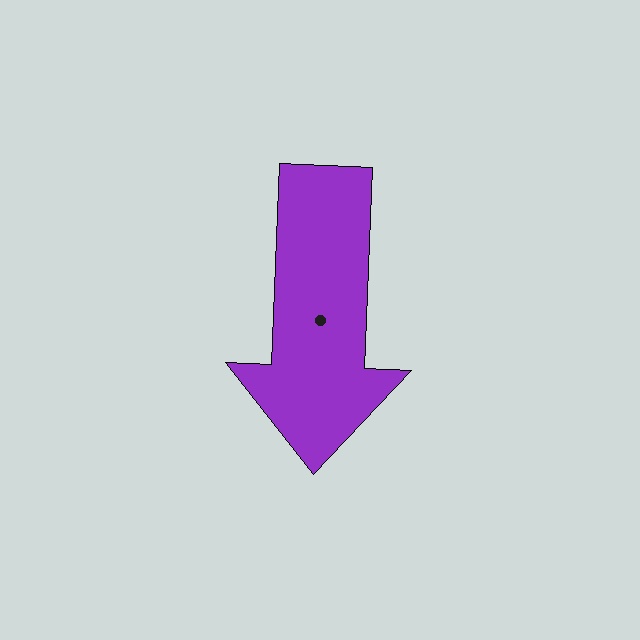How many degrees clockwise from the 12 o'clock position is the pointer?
Approximately 182 degrees.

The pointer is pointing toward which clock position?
Roughly 6 o'clock.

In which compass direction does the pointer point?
South.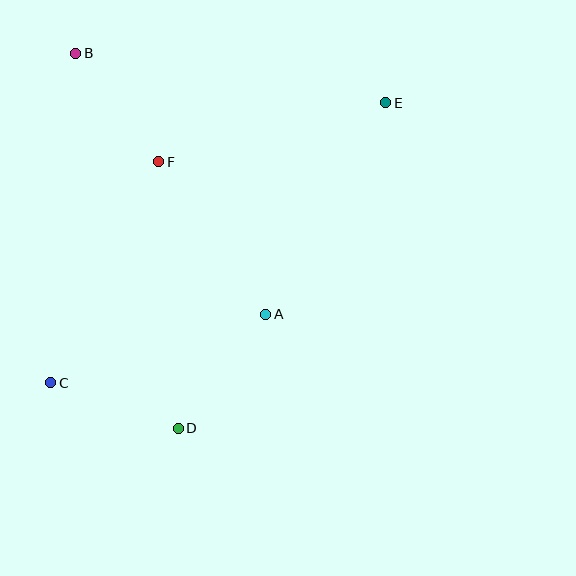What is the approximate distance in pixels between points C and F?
The distance between C and F is approximately 246 pixels.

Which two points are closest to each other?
Points C and D are closest to each other.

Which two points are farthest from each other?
Points C and E are farthest from each other.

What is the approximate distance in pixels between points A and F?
The distance between A and F is approximately 186 pixels.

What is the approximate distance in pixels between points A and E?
The distance between A and E is approximately 243 pixels.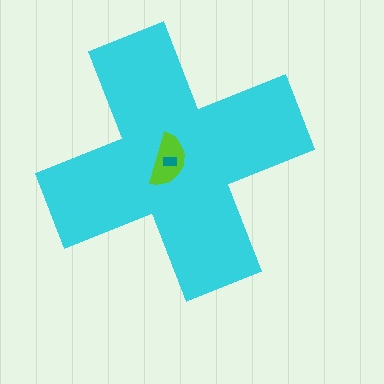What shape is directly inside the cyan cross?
The lime semicircle.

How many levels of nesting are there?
3.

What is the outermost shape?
The cyan cross.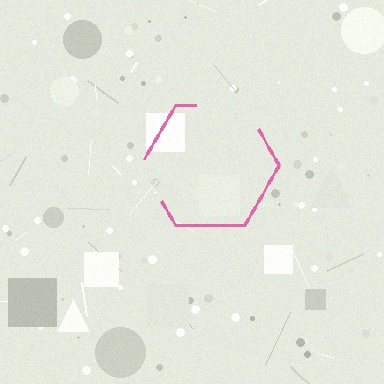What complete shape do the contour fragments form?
The contour fragments form a hexagon.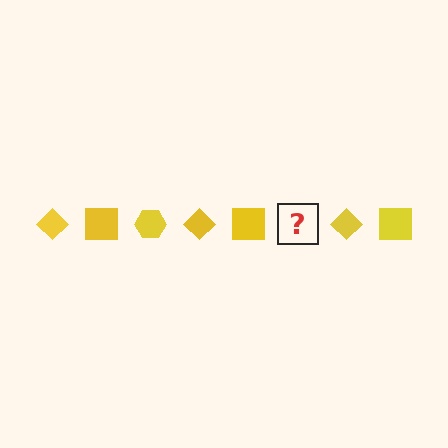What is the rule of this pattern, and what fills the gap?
The rule is that the pattern cycles through diamond, square, hexagon shapes in yellow. The gap should be filled with a yellow hexagon.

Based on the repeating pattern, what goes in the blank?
The blank should be a yellow hexagon.